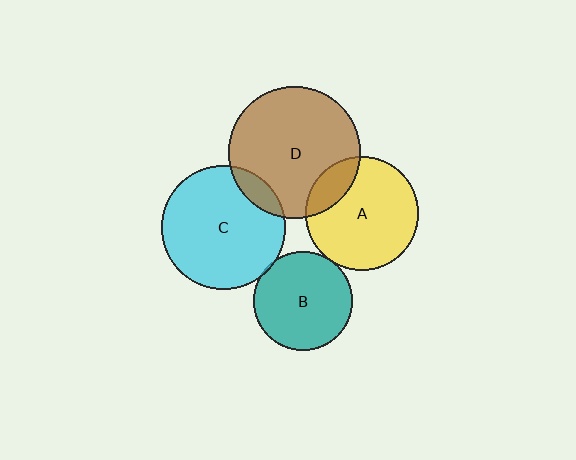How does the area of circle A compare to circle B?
Approximately 1.3 times.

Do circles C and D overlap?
Yes.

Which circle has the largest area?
Circle D (brown).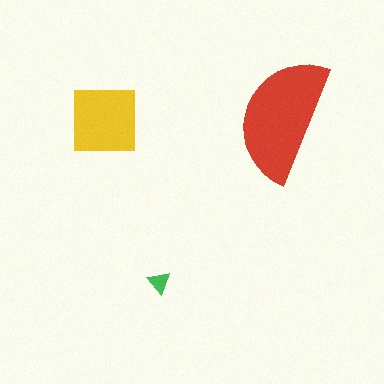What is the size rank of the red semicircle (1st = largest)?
1st.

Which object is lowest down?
The green triangle is bottommost.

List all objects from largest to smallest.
The red semicircle, the yellow square, the green triangle.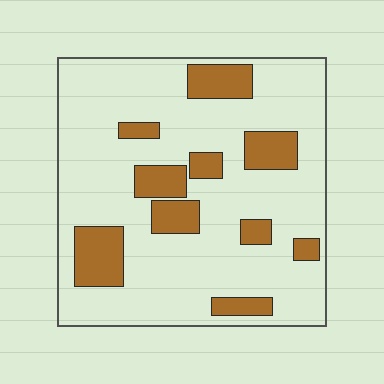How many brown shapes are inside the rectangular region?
10.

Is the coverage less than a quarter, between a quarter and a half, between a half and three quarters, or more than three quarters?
Less than a quarter.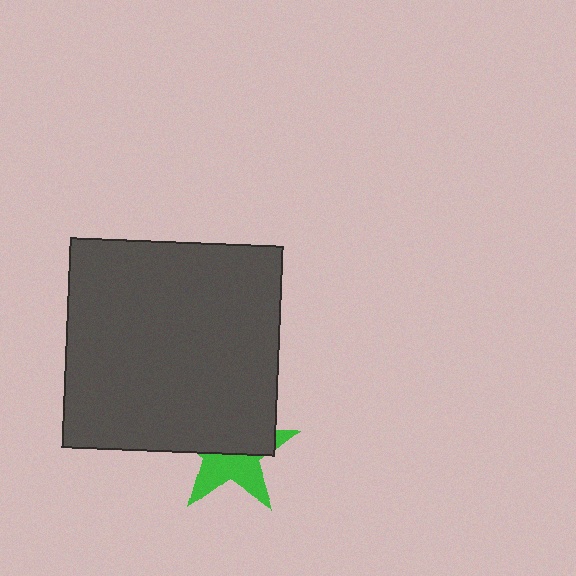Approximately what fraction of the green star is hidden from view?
Roughly 56% of the green star is hidden behind the dark gray rectangle.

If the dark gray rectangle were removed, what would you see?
You would see the complete green star.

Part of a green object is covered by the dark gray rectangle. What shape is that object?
It is a star.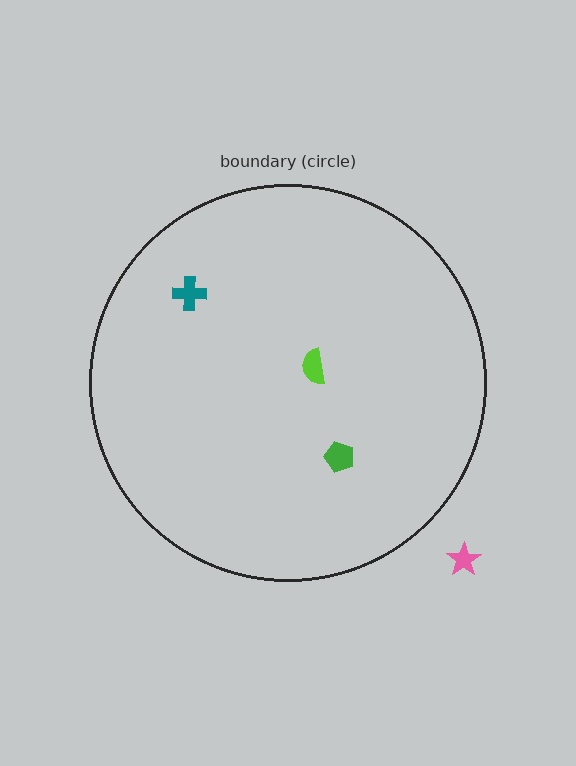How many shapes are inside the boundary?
3 inside, 1 outside.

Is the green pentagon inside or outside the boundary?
Inside.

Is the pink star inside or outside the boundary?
Outside.